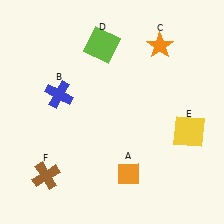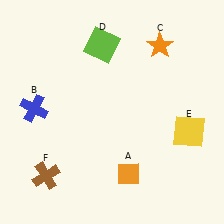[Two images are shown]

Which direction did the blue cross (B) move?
The blue cross (B) moved left.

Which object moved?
The blue cross (B) moved left.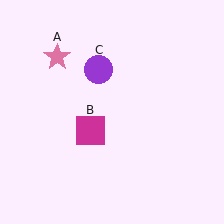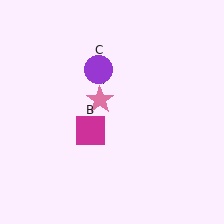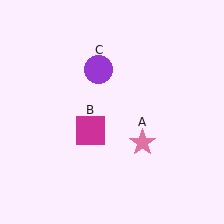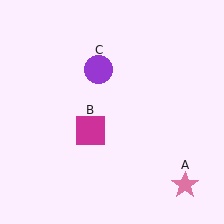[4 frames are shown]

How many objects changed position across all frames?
1 object changed position: pink star (object A).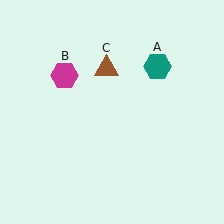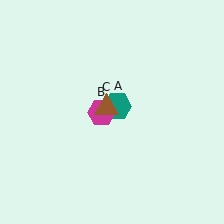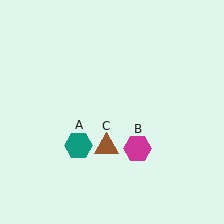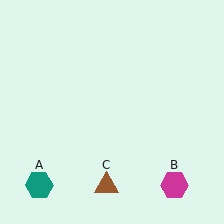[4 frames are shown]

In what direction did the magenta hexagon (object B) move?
The magenta hexagon (object B) moved down and to the right.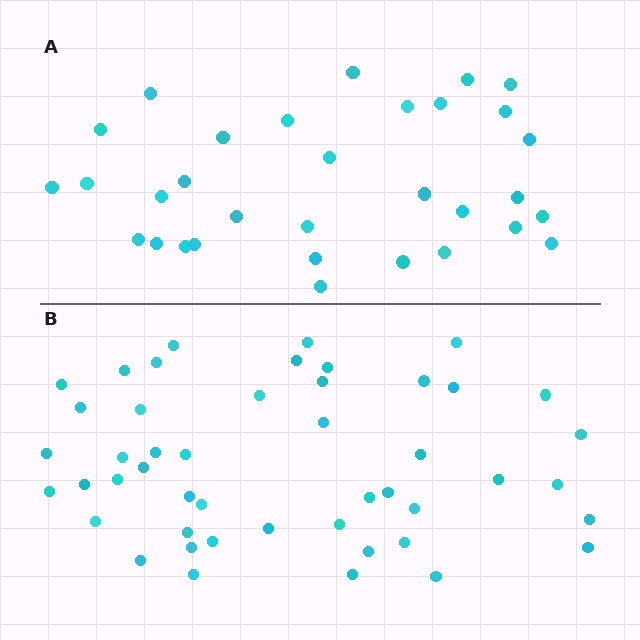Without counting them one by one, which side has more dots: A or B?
Region B (the bottom region) has more dots.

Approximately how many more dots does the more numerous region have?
Region B has approximately 15 more dots than region A.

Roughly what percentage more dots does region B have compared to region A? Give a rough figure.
About 45% more.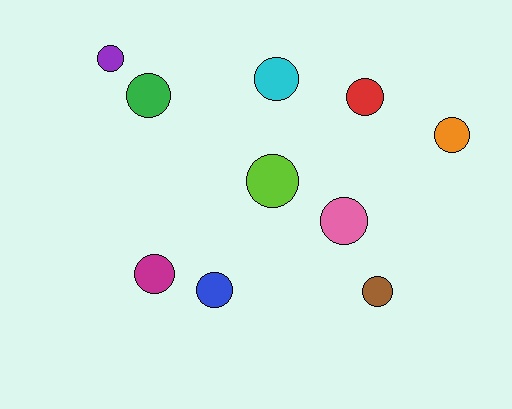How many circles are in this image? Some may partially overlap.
There are 10 circles.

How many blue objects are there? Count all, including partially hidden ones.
There is 1 blue object.